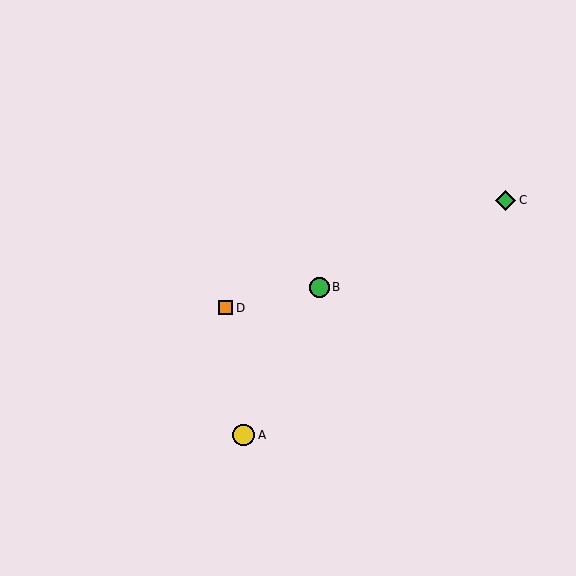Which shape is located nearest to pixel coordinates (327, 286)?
The green circle (labeled B) at (319, 287) is nearest to that location.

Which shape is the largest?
The yellow circle (labeled A) is the largest.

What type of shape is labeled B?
Shape B is a green circle.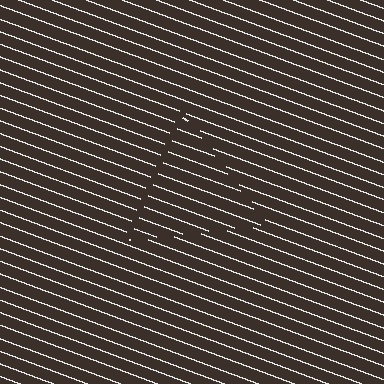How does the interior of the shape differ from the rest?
The interior of the shape contains the same grating, shifted by half a period — the contour is defined by the phase discontinuity where line-ends from the inner and outer gratings abut.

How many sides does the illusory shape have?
3 sides — the line-ends trace a triangle.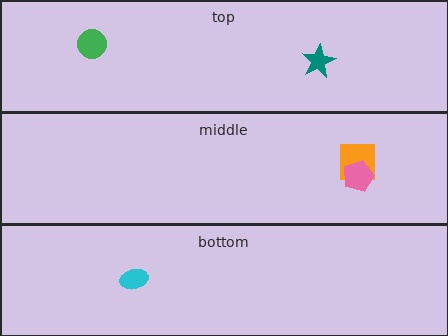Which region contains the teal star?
The top region.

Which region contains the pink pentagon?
The middle region.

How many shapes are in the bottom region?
1.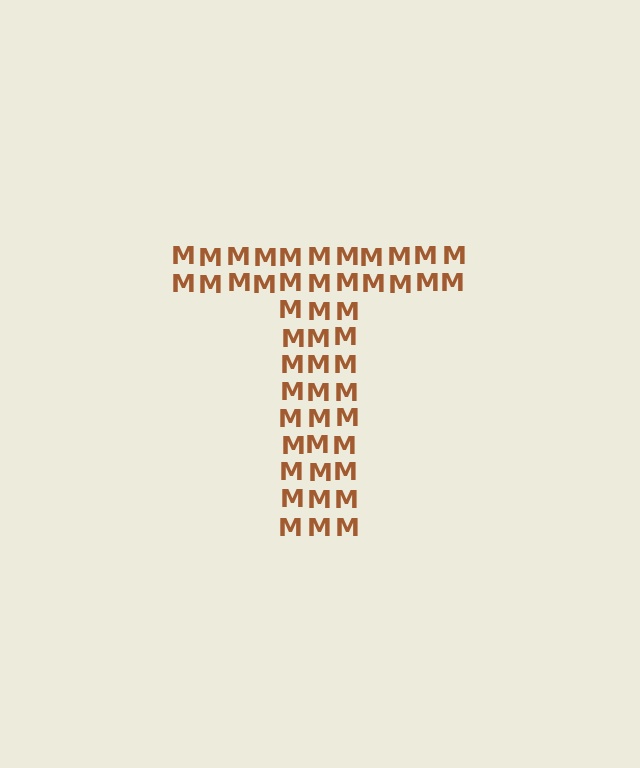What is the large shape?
The large shape is the letter T.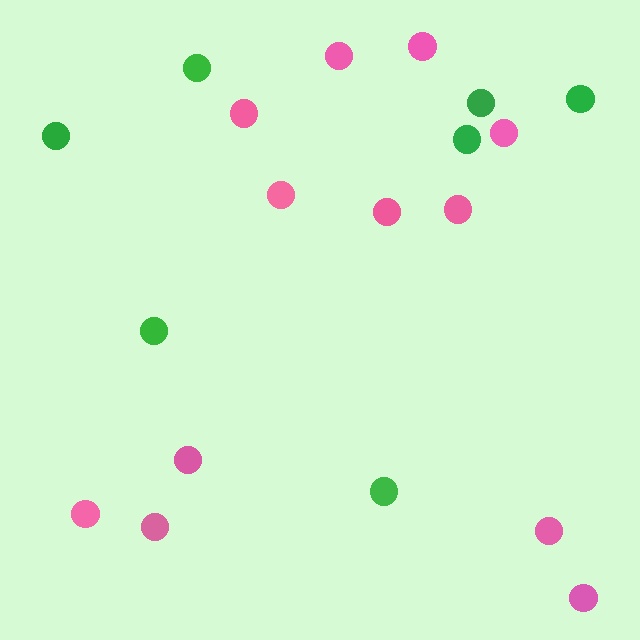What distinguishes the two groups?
There are 2 groups: one group of pink circles (12) and one group of green circles (7).